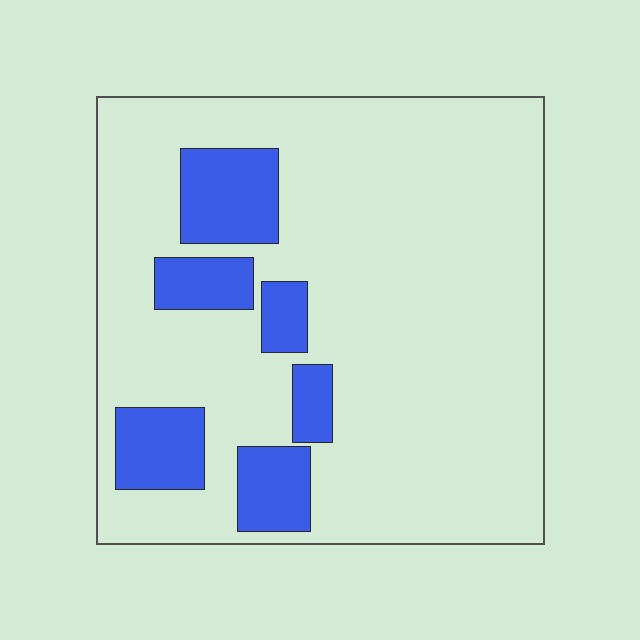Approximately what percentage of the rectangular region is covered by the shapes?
Approximately 15%.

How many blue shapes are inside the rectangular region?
6.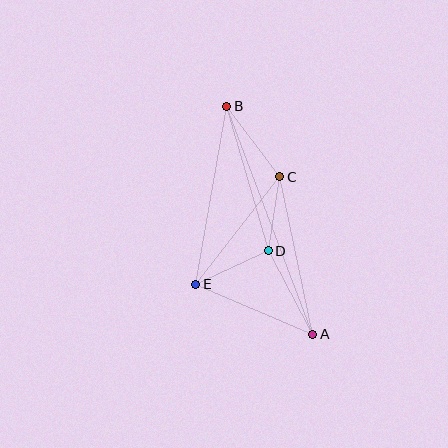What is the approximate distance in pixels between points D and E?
The distance between D and E is approximately 80 pixels.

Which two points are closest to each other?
Points C and D are closest to each other.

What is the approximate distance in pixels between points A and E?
The distance between A and E is approximately 127 pixels.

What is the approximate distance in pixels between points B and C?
The distance between B and C is approximately 88 pixels.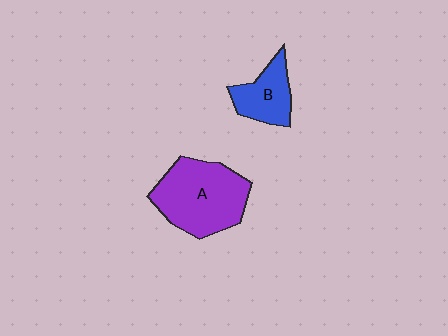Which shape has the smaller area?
Shape B (blue).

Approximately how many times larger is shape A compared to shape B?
Approximately 2.0 times.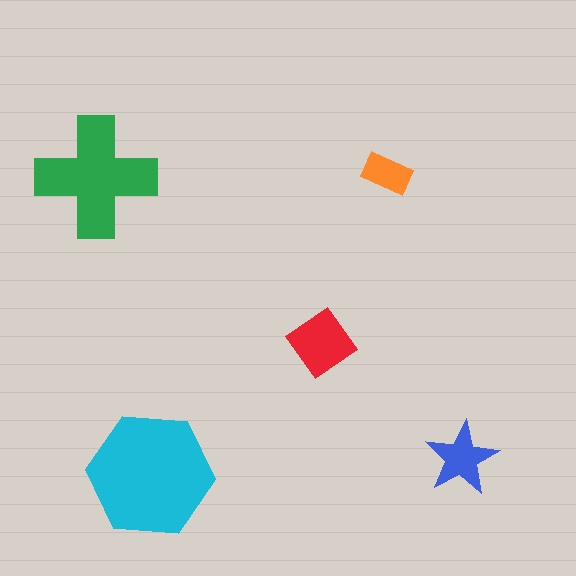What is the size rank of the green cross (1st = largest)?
2nd.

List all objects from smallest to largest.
The orange rectangle, the blue star, the red diamond, the green cross, the cyan hexagon.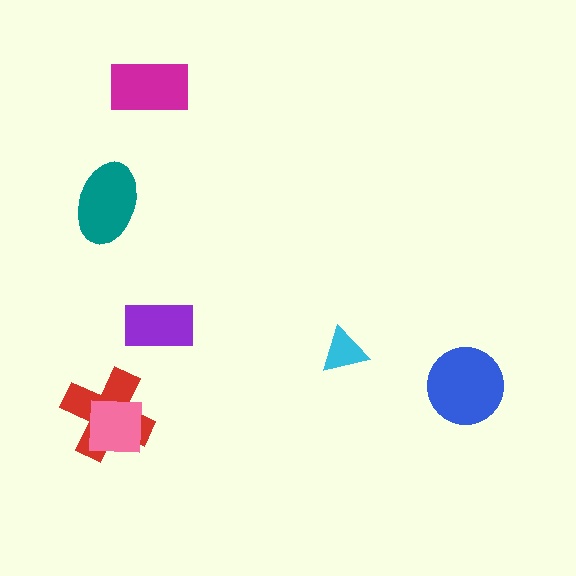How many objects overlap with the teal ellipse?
0 objects overlap with the teal ellipse.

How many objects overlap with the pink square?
1 object overlaps with the pink square.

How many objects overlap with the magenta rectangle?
0 objects overlap with the magenta rectangle.